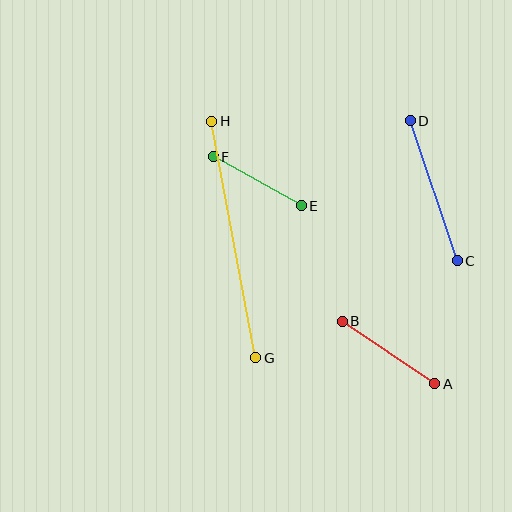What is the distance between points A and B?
The distance is approximately 112 pixels.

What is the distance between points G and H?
The distance is approximately 241 pixels.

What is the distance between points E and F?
The distance is approximately 101 pixels.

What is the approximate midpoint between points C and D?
The midpoint is at approximately (434, 191) pixels.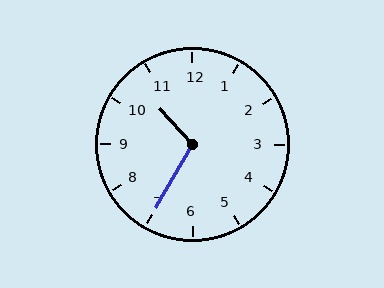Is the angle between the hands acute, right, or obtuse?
It is obtuse.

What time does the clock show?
10:35.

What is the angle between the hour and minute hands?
Approximately 108 degrees.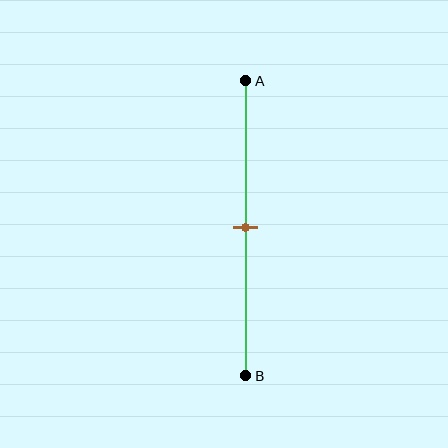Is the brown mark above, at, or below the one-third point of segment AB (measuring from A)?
The brown mark is below the one-third point of segment AB.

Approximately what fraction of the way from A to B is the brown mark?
The brown mark is approximately 50% of the way from A to B.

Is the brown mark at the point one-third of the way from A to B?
No, the mark is at about 50% from A, not at the 33% one-third point.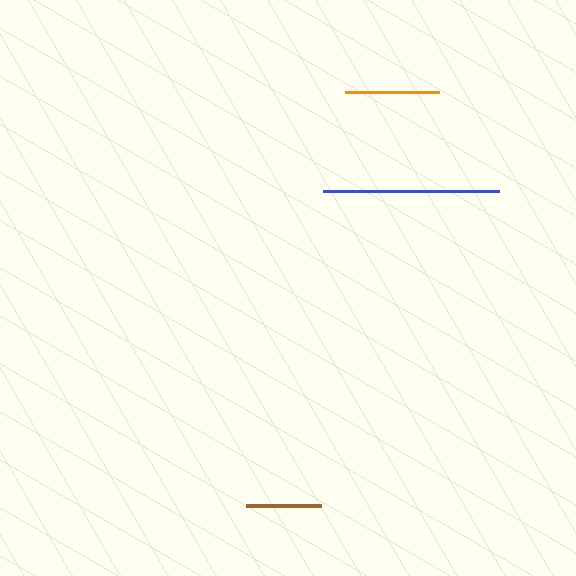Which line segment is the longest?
The blue line is the longest at approximately 177 pixels.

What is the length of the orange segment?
The orange segment is approximately 95 pixels long.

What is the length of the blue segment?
The blue segment is approximately 177 pixels long.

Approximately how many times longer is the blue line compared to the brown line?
The blue line is approximately 2.4 times the length of the brown line.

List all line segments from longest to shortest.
From longest to shortest: blue, orange, brown.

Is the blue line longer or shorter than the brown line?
The blue line is longer than the brown line.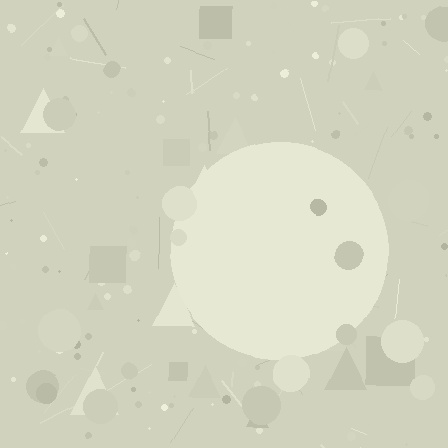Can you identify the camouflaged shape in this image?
The camouflaged shape is a circle.